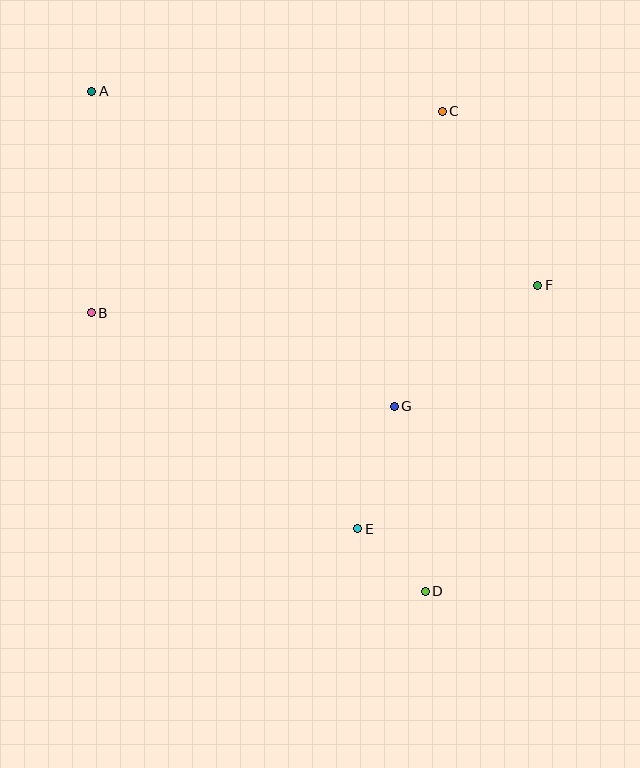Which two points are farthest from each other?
Points A and D are farthest from each other.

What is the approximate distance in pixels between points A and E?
The distance between A and E is approximately 512 pixels.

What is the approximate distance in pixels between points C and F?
The distance between C and F is approximately 198 pixels.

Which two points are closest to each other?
Points D and E are closest to each other.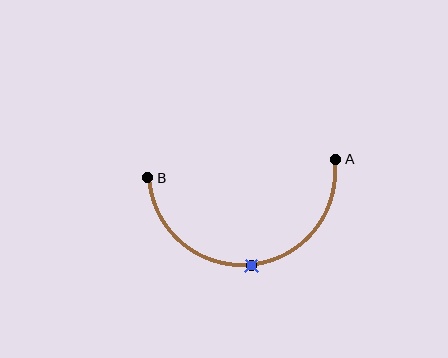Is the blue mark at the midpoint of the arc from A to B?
Yes. The blue mark lies on the arc at equal arc-length from both A and B — it is the arc midpoint.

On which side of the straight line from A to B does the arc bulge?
The arc bulges below the straight line connecting A and B.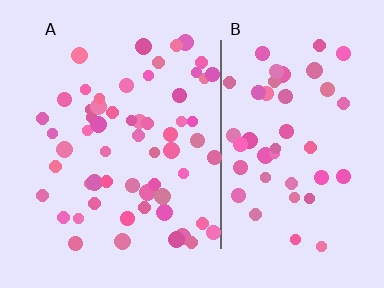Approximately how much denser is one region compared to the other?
Approximately 1.3× — region A over region B.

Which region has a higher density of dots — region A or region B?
A (the left).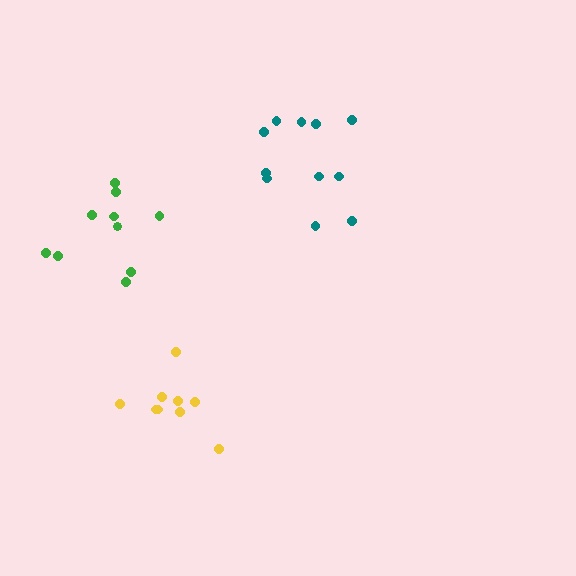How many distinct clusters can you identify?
There are 3 distinct clusters.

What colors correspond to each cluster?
The clusters are colored: green, yellow, teal.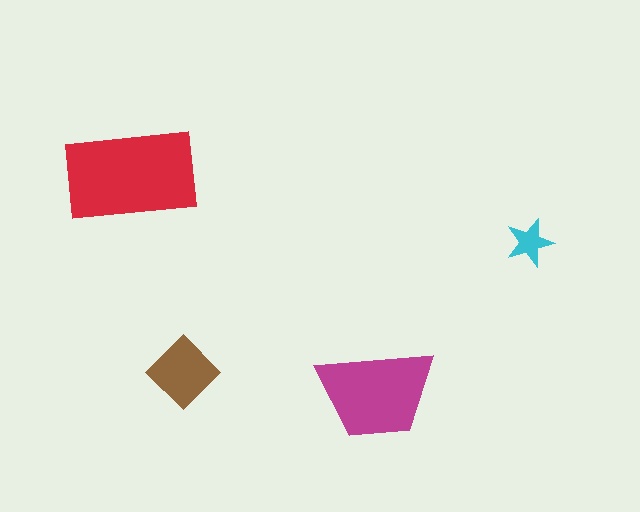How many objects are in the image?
There are 4 objects in the image.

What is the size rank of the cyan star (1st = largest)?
4th.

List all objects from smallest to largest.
The cyan star, the brown diamond, the magenta trapezoid, the red rectangle.